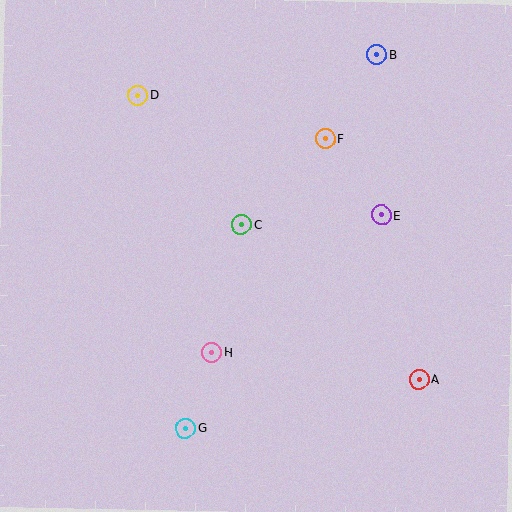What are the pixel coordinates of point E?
Point E is at (381, 215).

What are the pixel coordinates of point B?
Point B is at (377, 55).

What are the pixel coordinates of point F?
Point F is at (325, 138).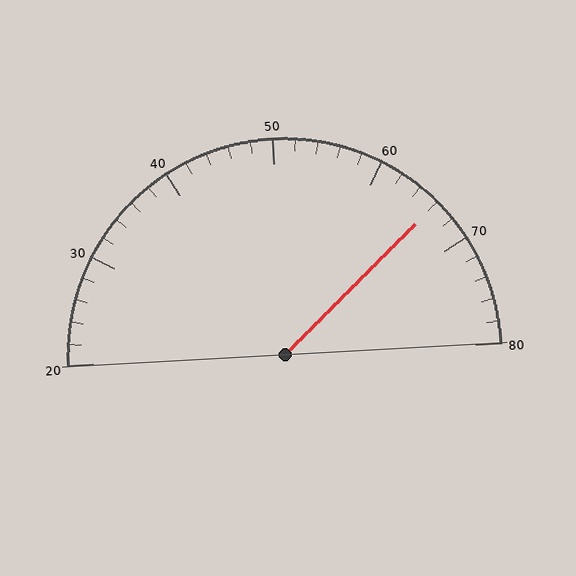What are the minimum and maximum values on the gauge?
The gauge ranges from 20 to 80.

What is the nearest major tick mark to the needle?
The nearest major tick mark is 70.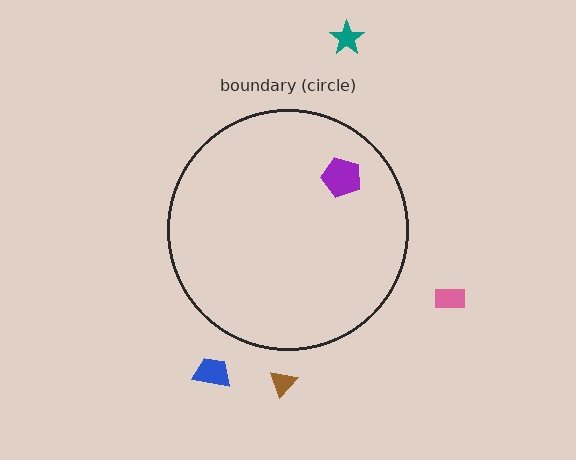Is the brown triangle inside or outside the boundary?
Outside.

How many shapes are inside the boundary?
1 inside, 4 outside.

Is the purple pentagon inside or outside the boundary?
Inside.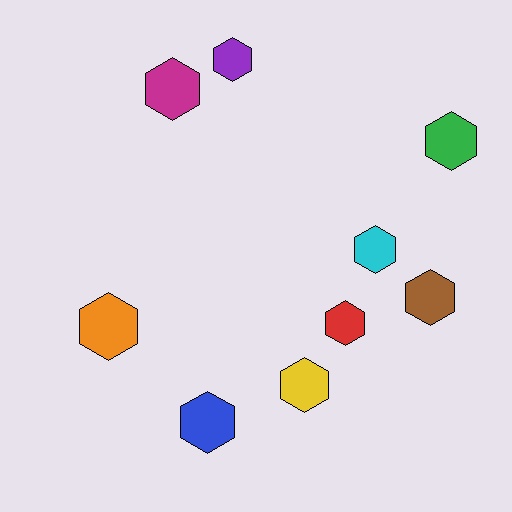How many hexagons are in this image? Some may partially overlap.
There are 9 hexagons.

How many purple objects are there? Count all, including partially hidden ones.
There is 1 purple object.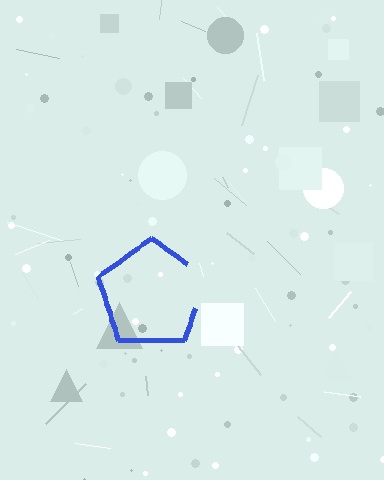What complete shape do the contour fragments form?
The contour fragments form a pentagon.